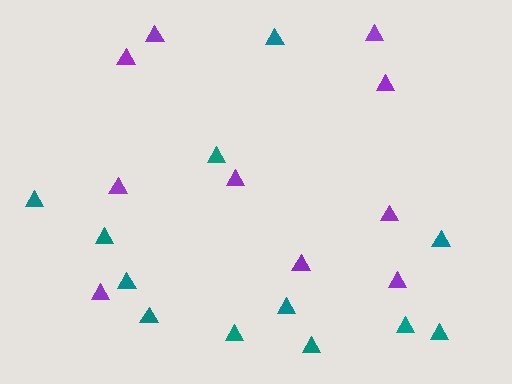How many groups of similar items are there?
There are 2 groups: one group of teal triangles (12) and one group of purple triangles (10).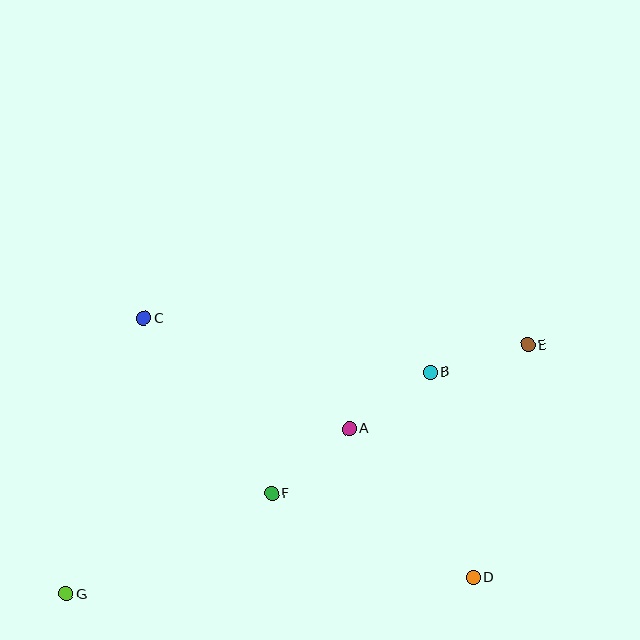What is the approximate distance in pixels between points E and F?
The distance between E and F is approximately 296 pixels.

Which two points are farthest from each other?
Points E and G are farthest from each other.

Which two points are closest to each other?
Points A and B are closest to each other.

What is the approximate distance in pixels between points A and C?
The distance between A and C is approximately 233 pixels.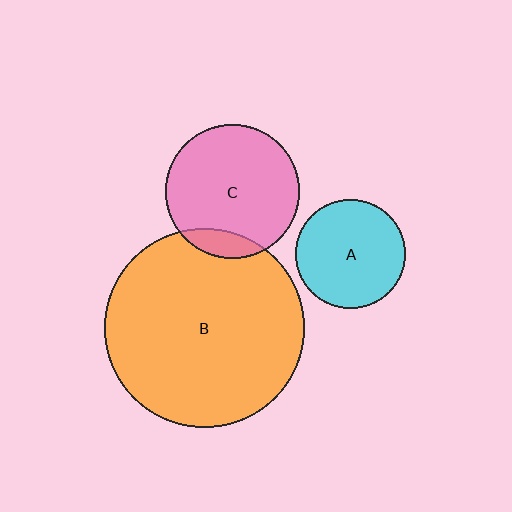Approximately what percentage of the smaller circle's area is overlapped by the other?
Approximately 10%.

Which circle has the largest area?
Circle B (orange).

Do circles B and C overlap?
Yes.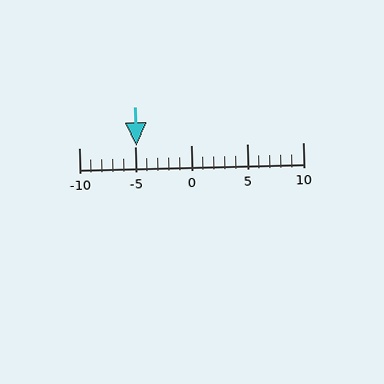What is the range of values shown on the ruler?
The ruler shows values from -10 to 10.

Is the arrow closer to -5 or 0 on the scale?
The arrow is closer to -5.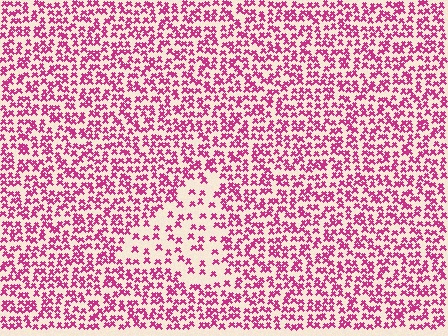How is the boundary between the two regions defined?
The boundary is defined by a change in element density (approximately 2.2x ratio). All elements are the same color, size, and shape.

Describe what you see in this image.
The image contains small magenta elements arranged at two different densities. A triangle-shaped region is visible where the elements are less densely packed than the surrounding area.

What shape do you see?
I see a triangle.